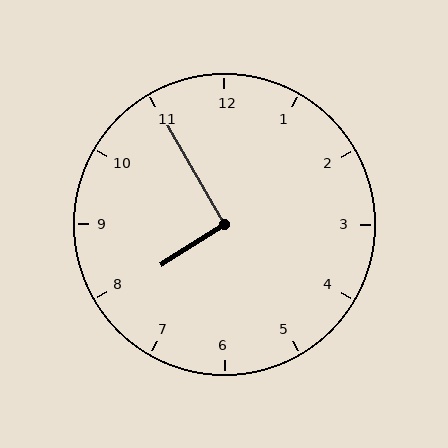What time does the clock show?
7:55.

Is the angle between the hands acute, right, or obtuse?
It is right.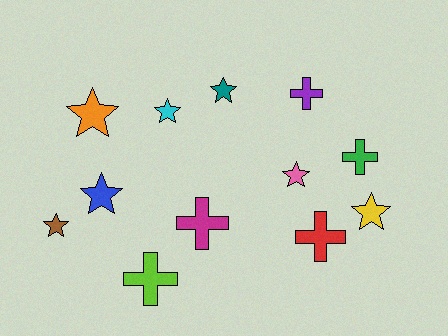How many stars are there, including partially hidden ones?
There are 7 stars.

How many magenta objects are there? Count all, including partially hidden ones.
There is 1 magenta object.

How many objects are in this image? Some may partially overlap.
There are 12 objects.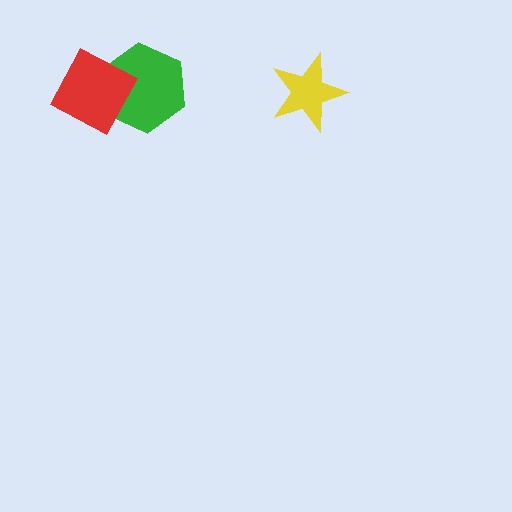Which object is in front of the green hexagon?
The red diamond is in front of the green hexagon.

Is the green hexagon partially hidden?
Yes, it is partially covered by another shape.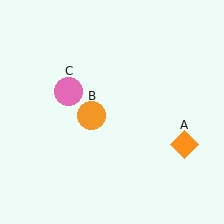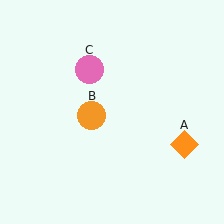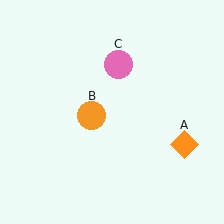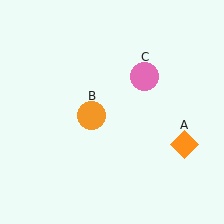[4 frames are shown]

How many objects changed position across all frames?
1 object changed position: pink circle (object C).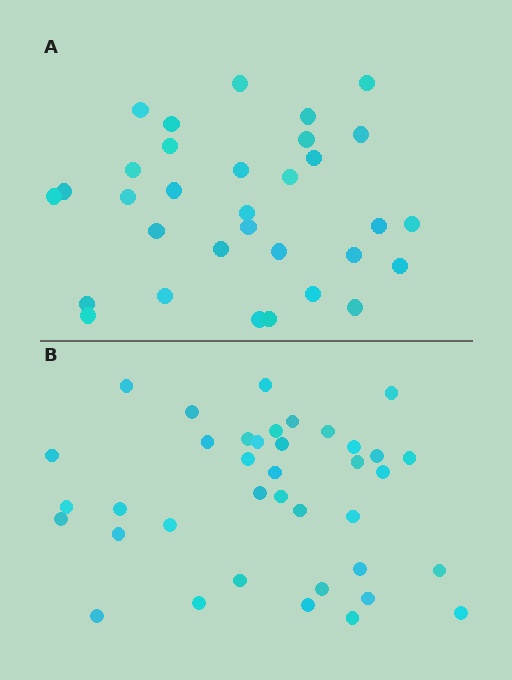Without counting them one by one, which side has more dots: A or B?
Region B (the bottom region) has more dots.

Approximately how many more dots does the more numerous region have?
Region B has about 6 more dots than region A.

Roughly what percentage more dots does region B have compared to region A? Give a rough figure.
About 20% more.